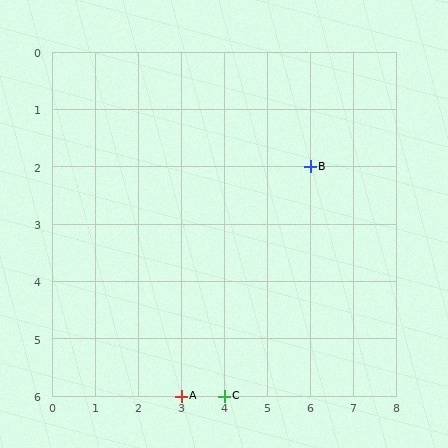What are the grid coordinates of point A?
Point A is at grid coordinates (3, 6).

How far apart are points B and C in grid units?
Points B and C are 2 columns and 4 rows apart (about 4.5 grid units diagonally).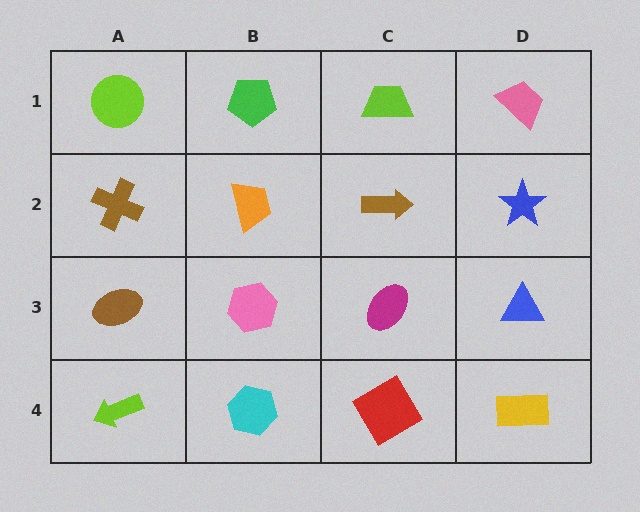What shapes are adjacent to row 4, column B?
A pink hexagon (row 3, column B), a lime arrow (row 4, column A), a red diamond (row 4, column C).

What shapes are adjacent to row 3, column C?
A brown arrow (row 2, column C), a red diamond (row 4, column C), a pink hexagon (row 3, column B), a blue triangle (row 3, column D).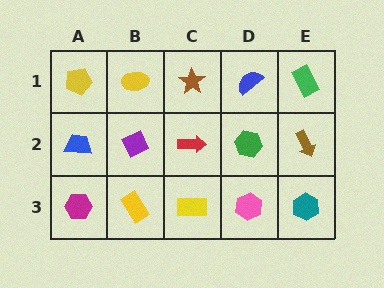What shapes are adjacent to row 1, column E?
A brown arrow (row 2, column E), a blue semicircle (row 1, column D).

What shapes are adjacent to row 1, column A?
A blue trapezoid (row 2, column A), a yellow ellipse (row 1, column B).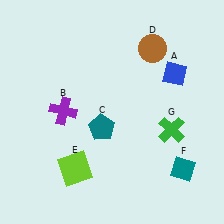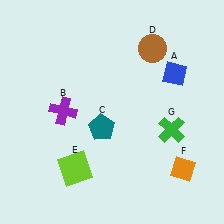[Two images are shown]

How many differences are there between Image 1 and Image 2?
There is 1 difference between the two images.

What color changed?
The diamond (F) changed from teal in Image 1 to orange in Image 2.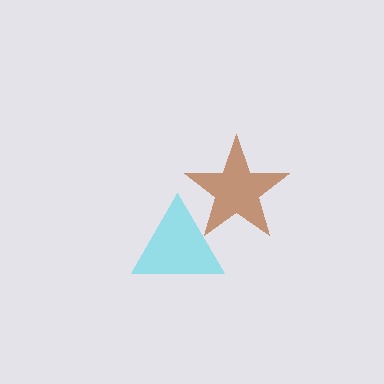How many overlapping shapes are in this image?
There are 2 overlapping shapes in the image.